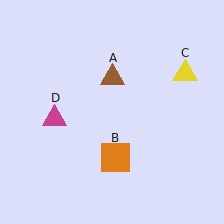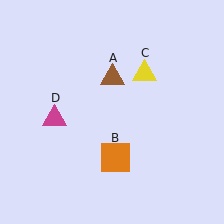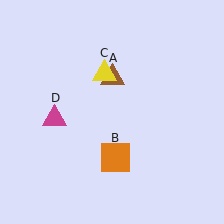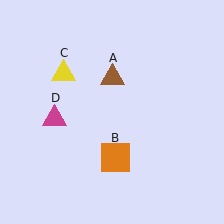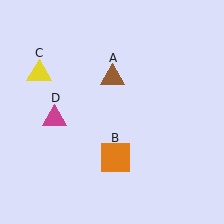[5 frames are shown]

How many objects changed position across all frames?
1 object changed position: yellow triangle (object C).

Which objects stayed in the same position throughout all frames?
Brown triangle (object A) and orange square (object B) and magenta triangle (object D) remained stationary.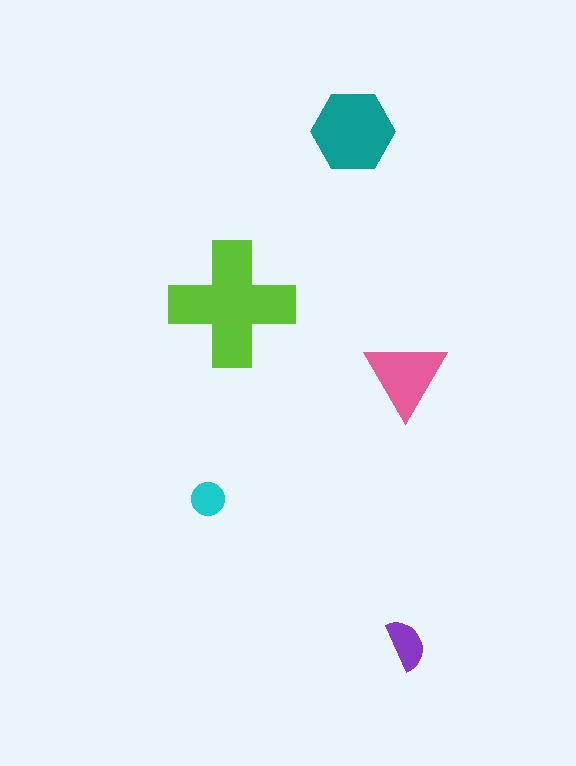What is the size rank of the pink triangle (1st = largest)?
3rd.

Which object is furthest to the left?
The cyan circle is leftmost.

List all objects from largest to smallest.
The lime cross, the teal hexagon, the pink triangle, the purple semicircle, the cyan circle.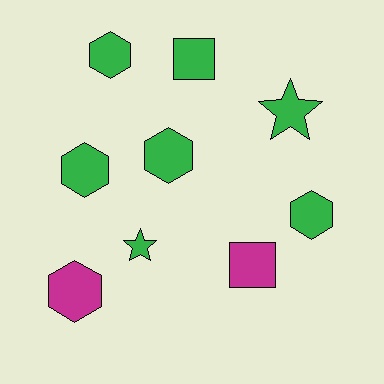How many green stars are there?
There are 2 green stars.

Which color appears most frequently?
Green, with 7 objects.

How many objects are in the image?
There are 9 objects.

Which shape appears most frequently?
Hexagon, with 5 objects.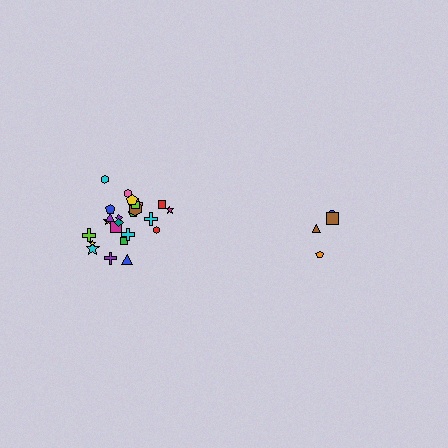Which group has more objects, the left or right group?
The left group.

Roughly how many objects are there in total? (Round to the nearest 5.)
Roughly 30 objects in total.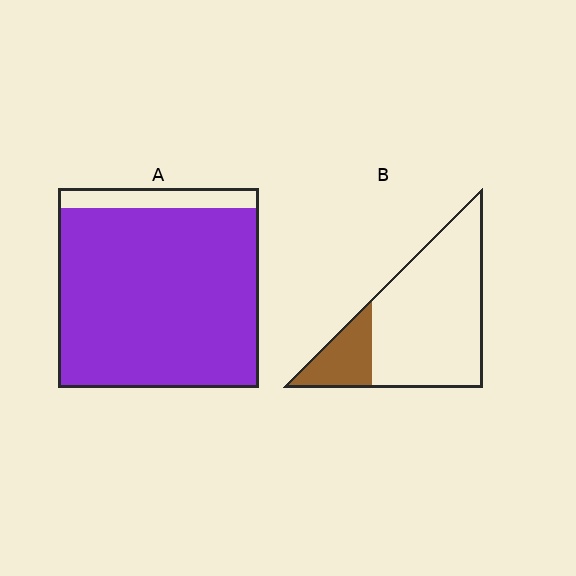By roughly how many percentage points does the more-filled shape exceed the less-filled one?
By roughly 70 percentage points (A over B).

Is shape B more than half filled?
No.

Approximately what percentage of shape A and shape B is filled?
A is approximately 90% and B is approximately 20%.